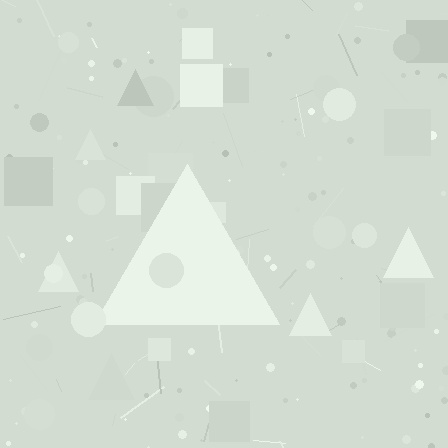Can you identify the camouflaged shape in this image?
The camouflaged shape is a triangle.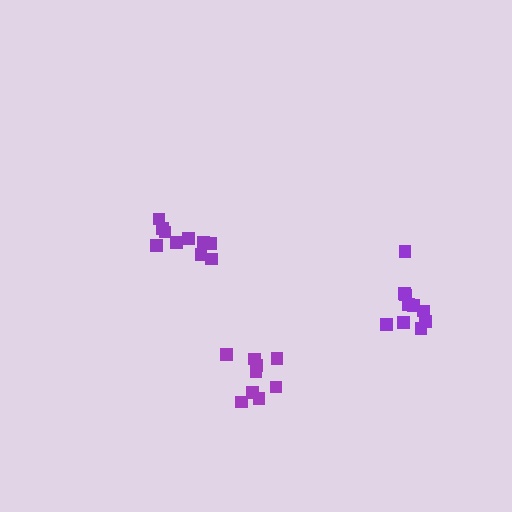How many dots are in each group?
Group 1: 11 dots, Group 2: 9 dots, Group 3: 10 dots (30 total).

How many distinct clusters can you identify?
There are 3 distinct clusters.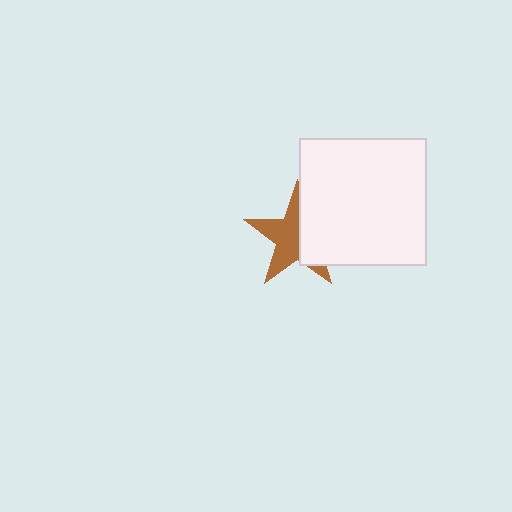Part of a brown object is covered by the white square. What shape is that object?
It is a star.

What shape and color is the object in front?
The object in front is a white square.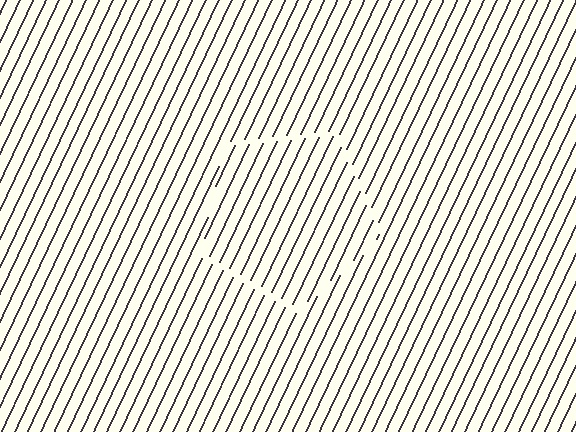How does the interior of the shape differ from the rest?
The interior of the shape contains the same grating, shifted by half a period — the contour is defined by the phase discontinuity where line-ends from the inner and outer gratings abut.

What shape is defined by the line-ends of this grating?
An illusory pentagon. The interior of the shape contains the same grating, shifted by half a period — the contour is defined by the phase discontinuity where line-ends from the inner and outer gratings abut.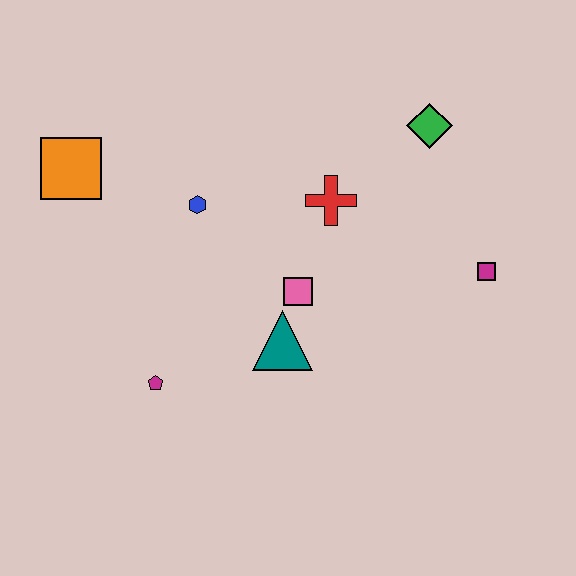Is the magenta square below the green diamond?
Yes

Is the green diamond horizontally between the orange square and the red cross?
No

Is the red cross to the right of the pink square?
Yes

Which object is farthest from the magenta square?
The orange square is farthest from the magenta square.